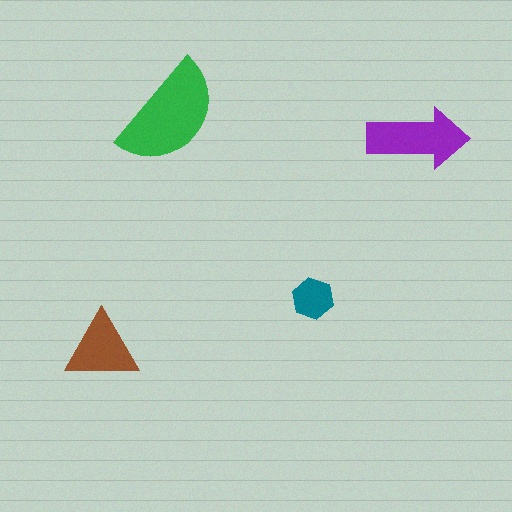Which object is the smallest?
The teal hexagon.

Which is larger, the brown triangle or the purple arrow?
The purple arrow.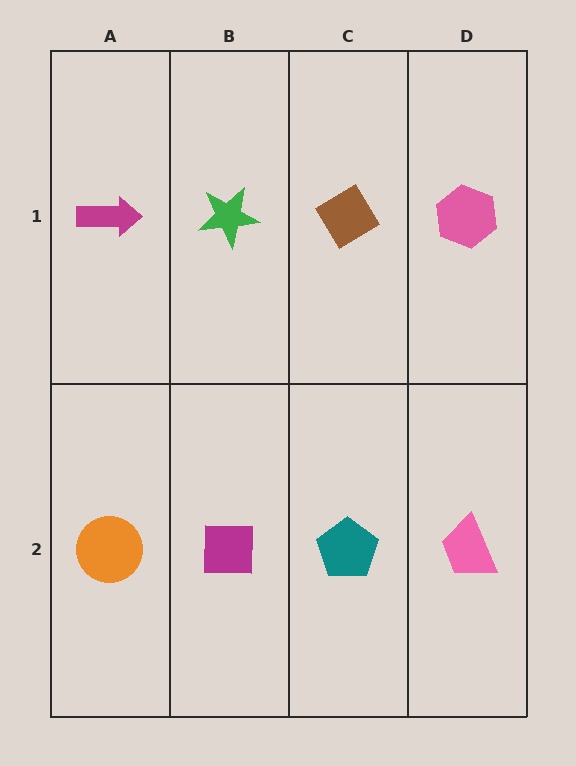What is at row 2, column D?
A pink trapezoid.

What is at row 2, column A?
An orange circle.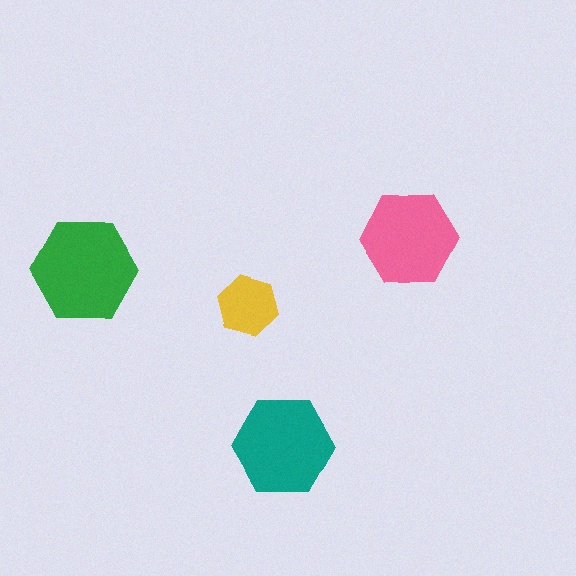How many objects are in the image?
There are 4 objects in the image.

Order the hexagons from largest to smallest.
the green one, the teal one, the pink one, the yellow one.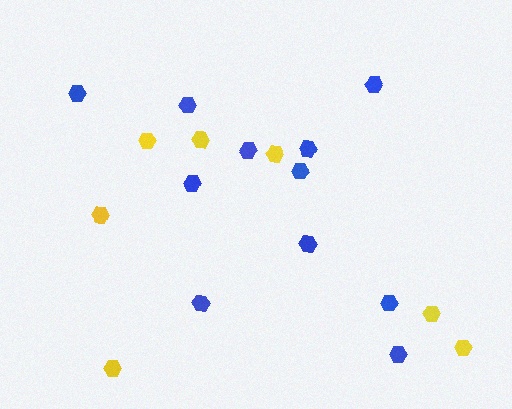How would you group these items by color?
There are 2 groups: one group of yellow hexagons (7) and one group of blue hexagons (11).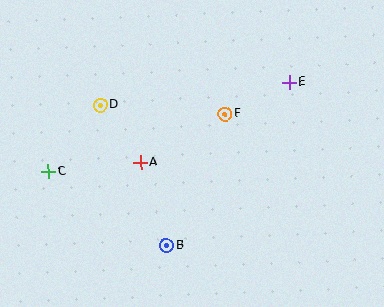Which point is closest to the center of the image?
Point F at (225, 114) is closest to the center.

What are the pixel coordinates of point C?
Point C is at (48, 171).